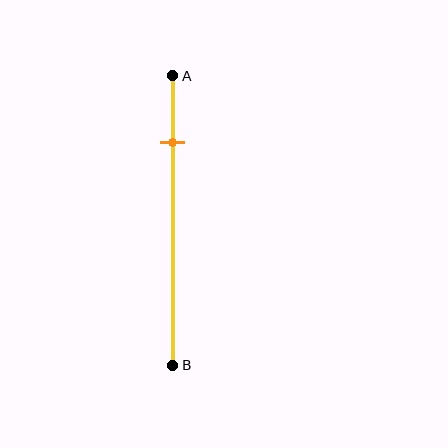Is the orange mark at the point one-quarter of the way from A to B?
Yes, the mark is approximately at the one-quarter point.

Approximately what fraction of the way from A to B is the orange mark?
The orange mark is approximately 25% of the way from A to B.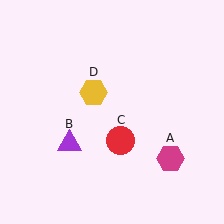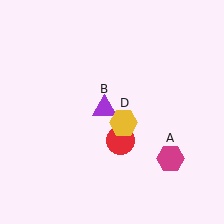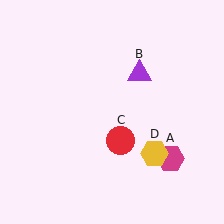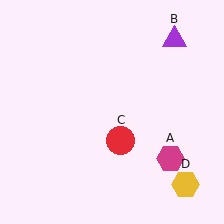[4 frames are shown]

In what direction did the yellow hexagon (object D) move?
The yellow hexagon (object D) moved down and to the right.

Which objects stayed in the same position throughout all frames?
Magenta hexagon (object A) and red circle (object C) remained stationary.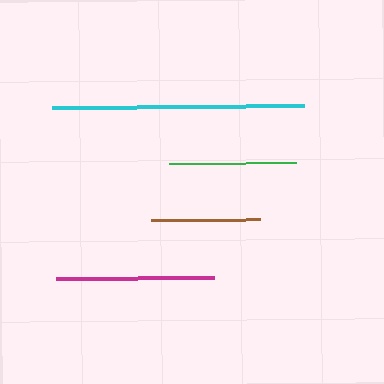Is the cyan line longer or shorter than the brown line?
The cyan line is longer than the brown line.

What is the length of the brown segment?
The brown segment is approximately 109 pixels long.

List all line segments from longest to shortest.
From longest to shortest: cyan, magenta, green, brown.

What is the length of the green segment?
The green segment is approximately 127 pixels long.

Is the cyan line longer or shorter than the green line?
The cyan line is longer than the green line.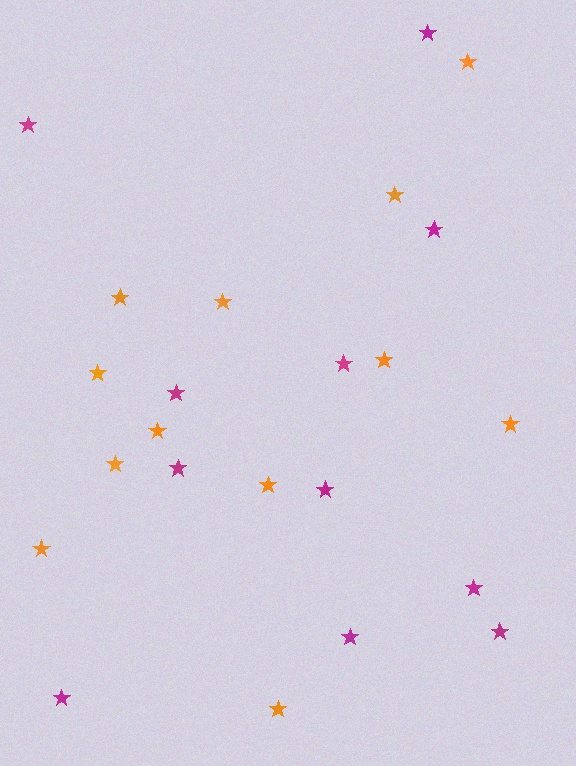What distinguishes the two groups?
There are 2 groups: one group of orange stars (12) and one group of magenta stars (11).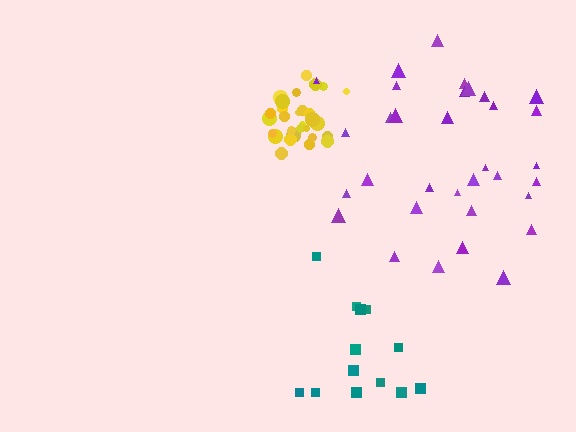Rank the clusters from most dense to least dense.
yellow, purple, teal.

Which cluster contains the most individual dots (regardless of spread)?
Purple (33).